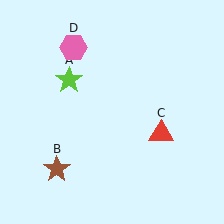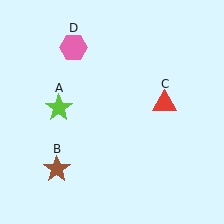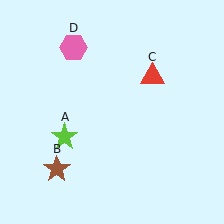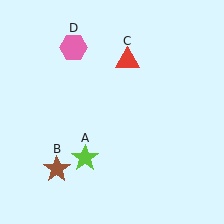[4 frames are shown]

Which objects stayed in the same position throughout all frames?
Brown star (object B) and pink hexagon (object D) remained stationary.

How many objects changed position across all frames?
2 objects changed position: lime star (object A), red triangle (object C).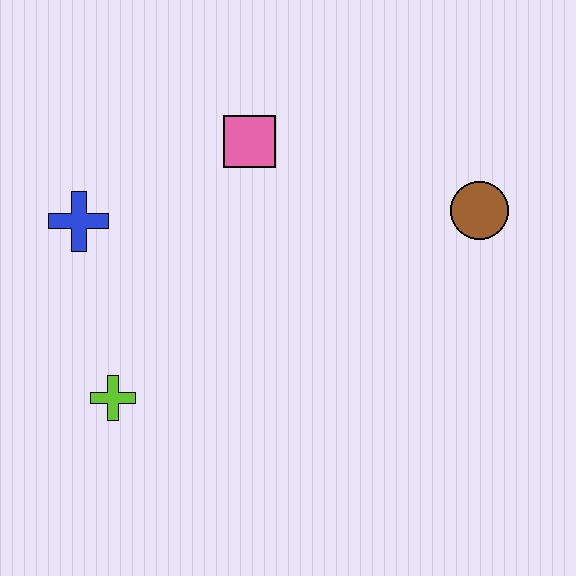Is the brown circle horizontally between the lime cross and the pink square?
No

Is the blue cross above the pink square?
No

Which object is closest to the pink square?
The blue cross is closest to the pink square.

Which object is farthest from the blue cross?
The brown circle is farthest from the blue cross.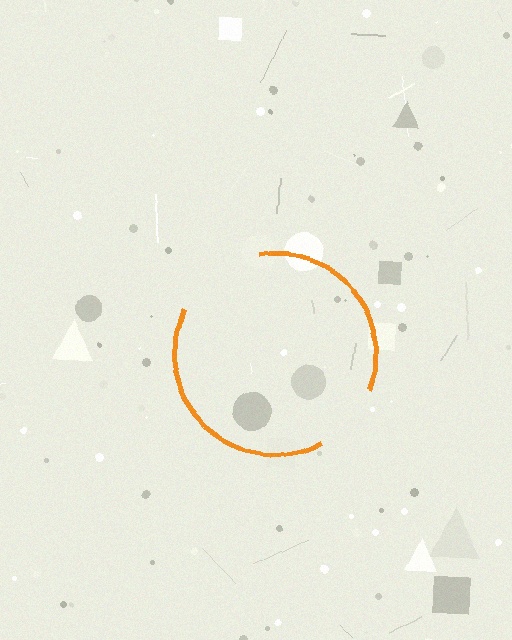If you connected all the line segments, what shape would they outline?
They would outline a circle.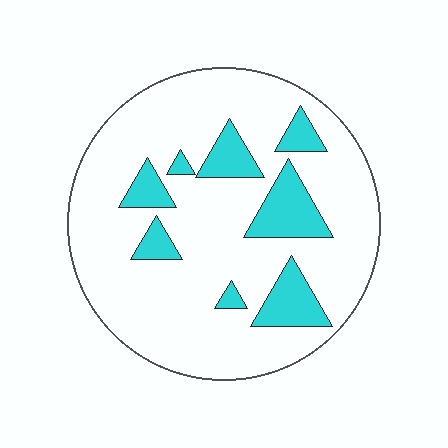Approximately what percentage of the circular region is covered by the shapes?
Approximately 20%.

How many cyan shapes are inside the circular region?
8.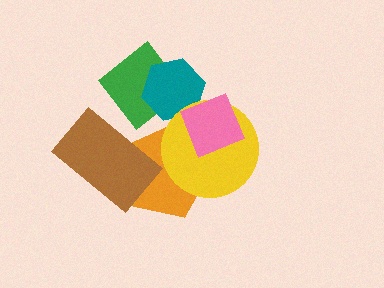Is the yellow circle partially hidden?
Yes, it is partially covered by another shape.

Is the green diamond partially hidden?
Yes, it is partially covered by another shape.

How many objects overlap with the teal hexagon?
3 objects overlap with the teal hexagon.